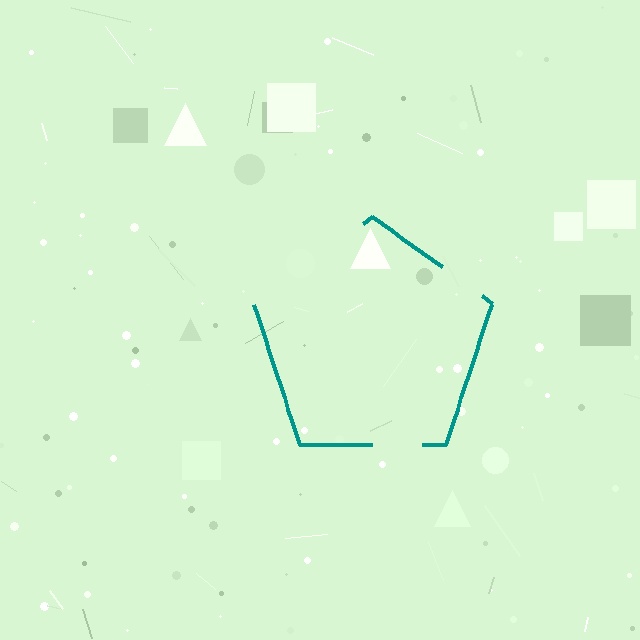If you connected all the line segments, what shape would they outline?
They would outline a pentagon.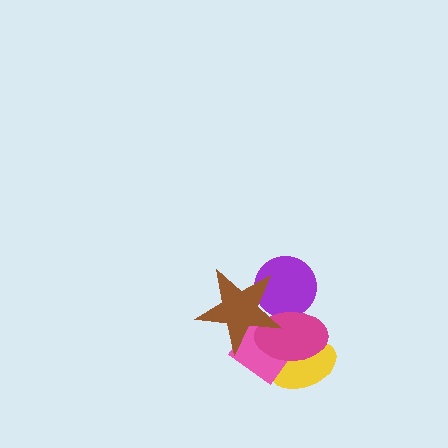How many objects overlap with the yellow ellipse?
2 objects overlap with the yellow ellipse.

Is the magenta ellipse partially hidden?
Yes, it is partially covered by another shape.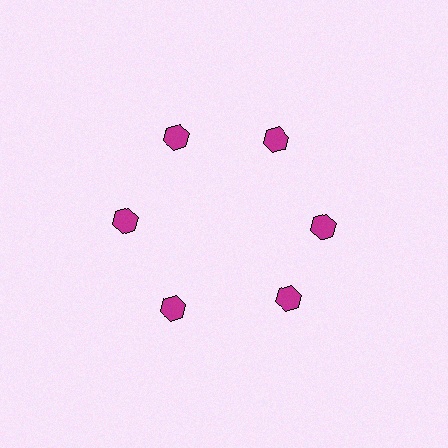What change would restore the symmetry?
The symmetry would be restored by rotating it back into even spacing with its neighbors so that all 6 hexagons sit at equal angles and equal distance from the center.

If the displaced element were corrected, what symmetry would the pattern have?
It would have 6-fold rotational symmetry — the pattern would map onto itself every 60 degrees.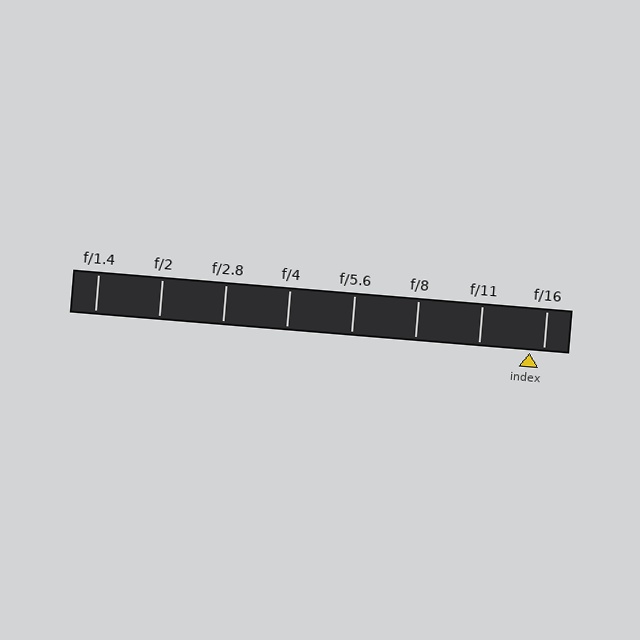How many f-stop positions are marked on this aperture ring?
There are 8 f-stop positions marked.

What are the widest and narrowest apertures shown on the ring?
The widest aperture shown is f/1.4 and the narrowest is f/16.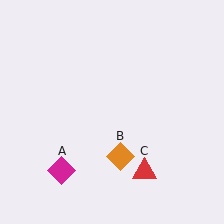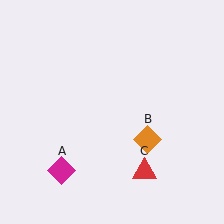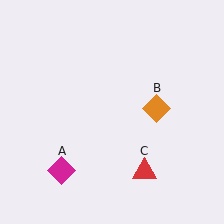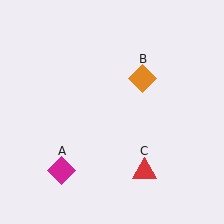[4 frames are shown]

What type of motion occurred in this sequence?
The orange diamond (object B) rotated counterclockwise around the center of the scene.